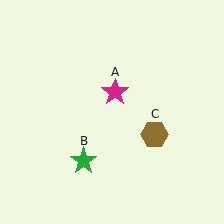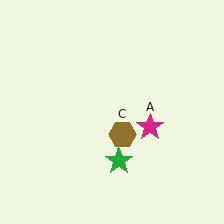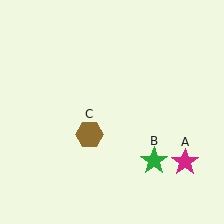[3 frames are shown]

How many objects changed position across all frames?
3 objects changed position: magenta star (object A), green star (object B), brown hexagon (object C).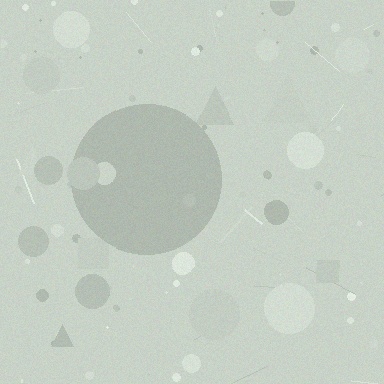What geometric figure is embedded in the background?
A circle is embedded in the background.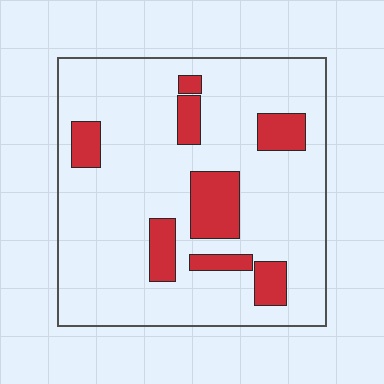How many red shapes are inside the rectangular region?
8.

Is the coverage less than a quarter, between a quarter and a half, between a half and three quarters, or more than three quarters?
Less than a quarter.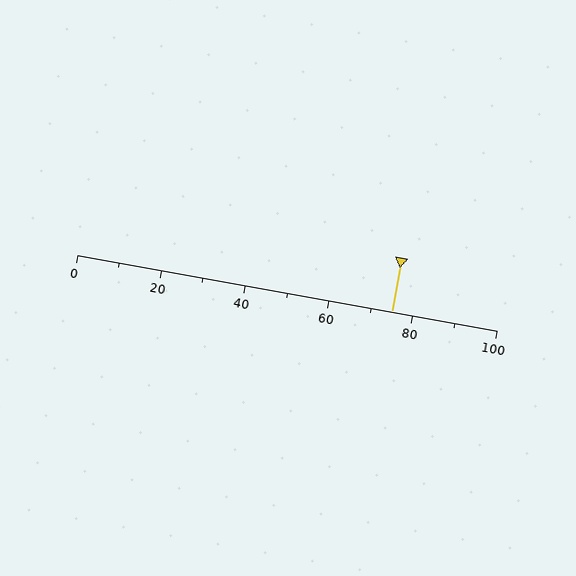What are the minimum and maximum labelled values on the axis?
The axis runs from 0 to 100.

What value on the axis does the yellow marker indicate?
The marker indicates approximately 75.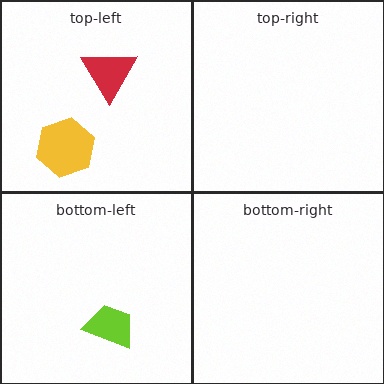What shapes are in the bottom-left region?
The lime trapezoid.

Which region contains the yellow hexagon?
The top-left region.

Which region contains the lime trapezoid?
The bottom-left region.